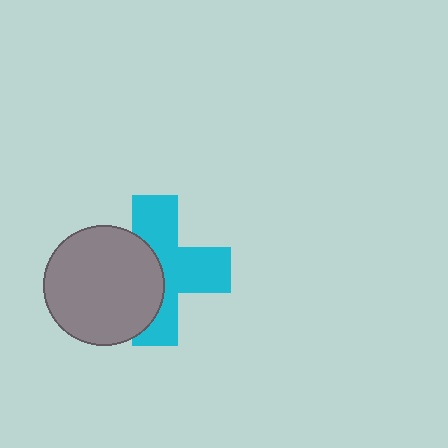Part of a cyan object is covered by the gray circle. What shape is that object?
It is a cross.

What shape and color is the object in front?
The object in front is a gray circle.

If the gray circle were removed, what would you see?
You would see the complete cyan cross.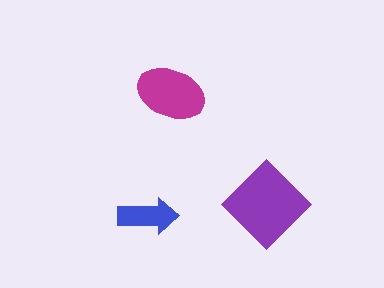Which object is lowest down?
The blue arrow is bottommost.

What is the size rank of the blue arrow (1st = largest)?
3rd.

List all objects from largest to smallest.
The purple diamond, the magenta ellipse, the blue arrow.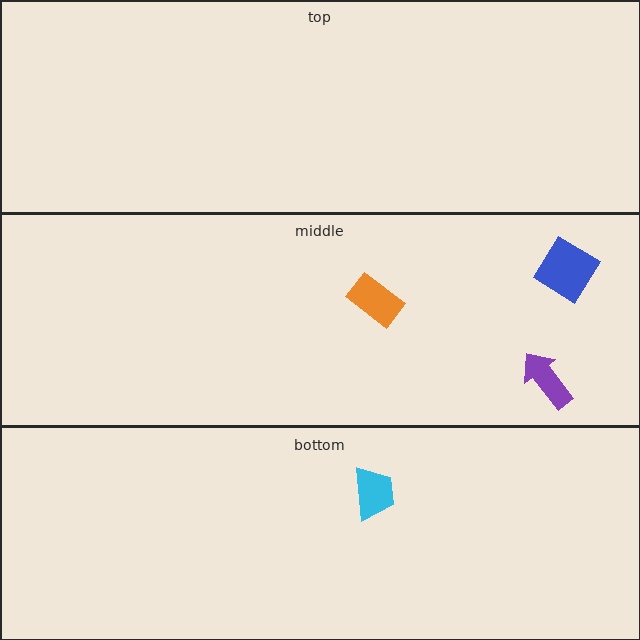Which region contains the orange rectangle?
The middle region.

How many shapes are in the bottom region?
1.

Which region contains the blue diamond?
The middle region.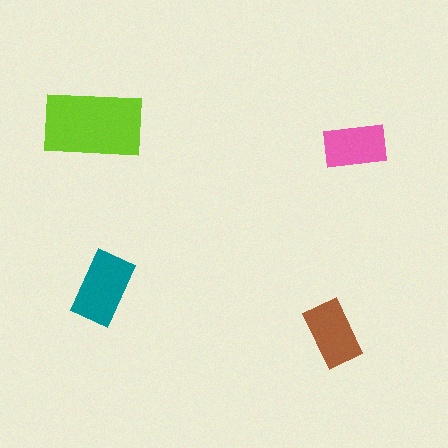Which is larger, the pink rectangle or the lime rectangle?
The lime one.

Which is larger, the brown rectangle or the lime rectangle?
The lime one.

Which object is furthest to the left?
The lime rectangle is leftmost.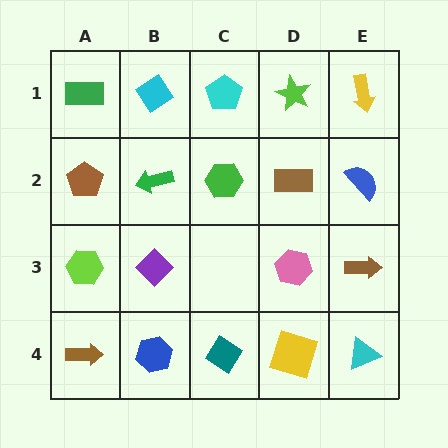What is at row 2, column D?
A brown rectangle.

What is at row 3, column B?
A purple diamond.